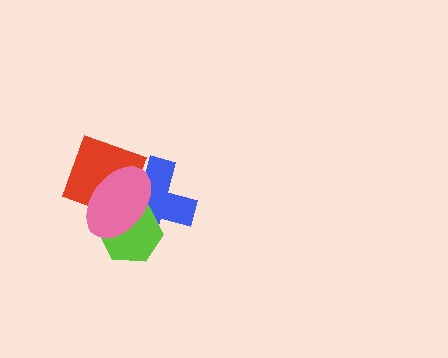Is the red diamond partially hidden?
Yes, it is partially covered by another shape.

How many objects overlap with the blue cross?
3 objects overlap with the blue cross.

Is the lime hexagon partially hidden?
Yes, it is partially covered by another shape.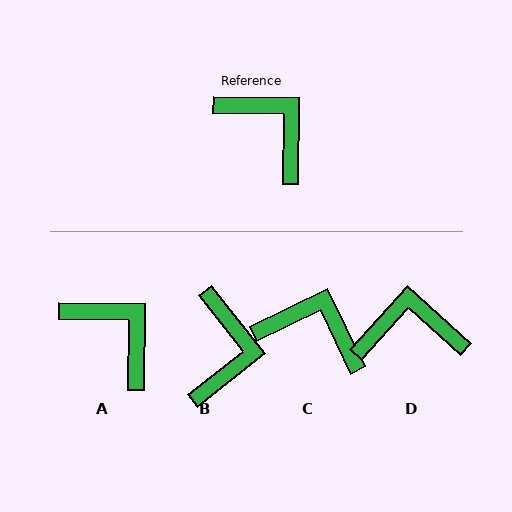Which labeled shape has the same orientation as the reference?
A.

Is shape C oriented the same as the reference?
No, it is off by about 26 degrees.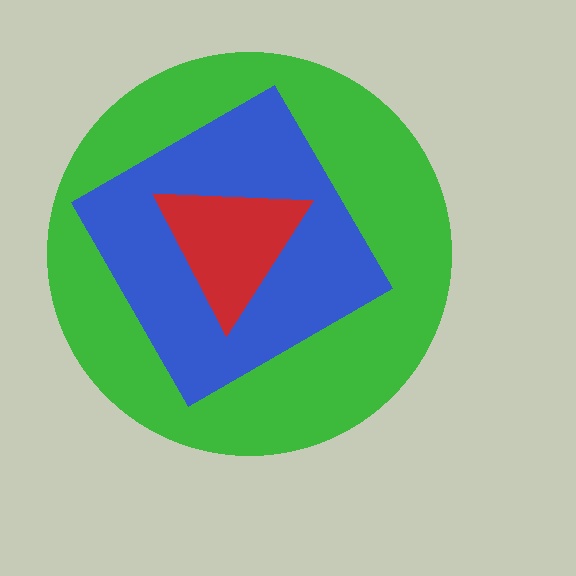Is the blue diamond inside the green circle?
Yes.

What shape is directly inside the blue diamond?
The red triangle.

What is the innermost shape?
The red triangle.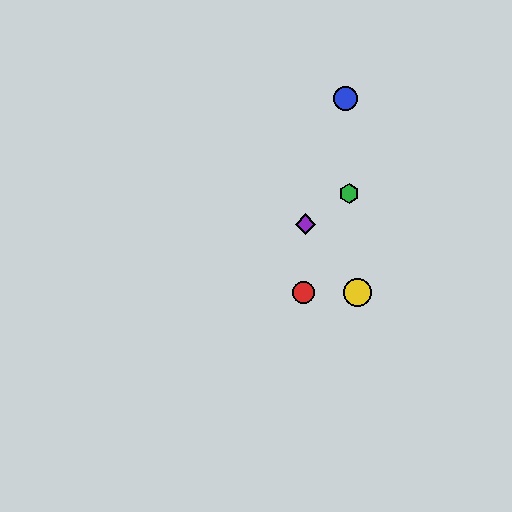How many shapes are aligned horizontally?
2 shapes (the red circle, the yellow circle) are aligned horizontally.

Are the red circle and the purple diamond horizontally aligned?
No, the red circle is at y≈292 and the purple diamond is at y≈224.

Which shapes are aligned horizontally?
The red circle, the yellow circle are aligned horizontally.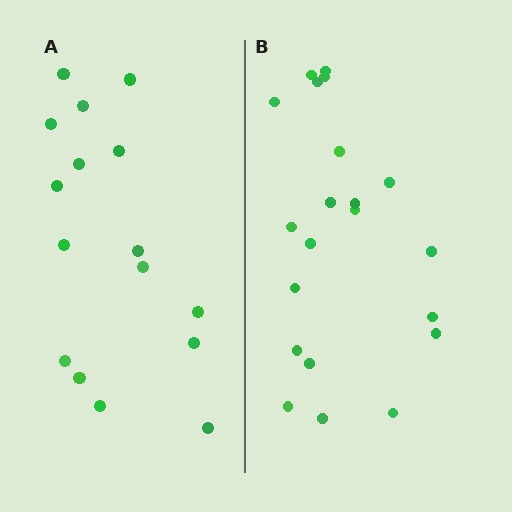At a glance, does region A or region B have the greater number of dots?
Region B (the right region) has more dots.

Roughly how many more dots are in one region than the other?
Region B has about 5 more dots than region A.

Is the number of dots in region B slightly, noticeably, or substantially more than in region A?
Region B has noticeably more, but not dramatically so. The ratio is roughly 1.3 to 1.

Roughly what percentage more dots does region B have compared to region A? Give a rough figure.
About 30% more.